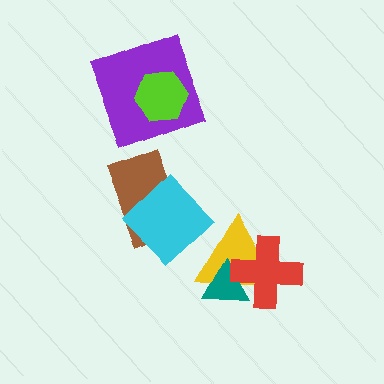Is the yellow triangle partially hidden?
Yes, it is partially covered by another shape.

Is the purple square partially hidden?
Yes, it is partially covered by another shape.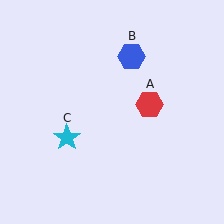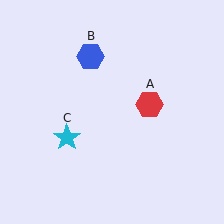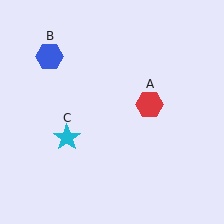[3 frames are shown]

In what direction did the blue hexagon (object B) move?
The blue hexagon (object B) moved left.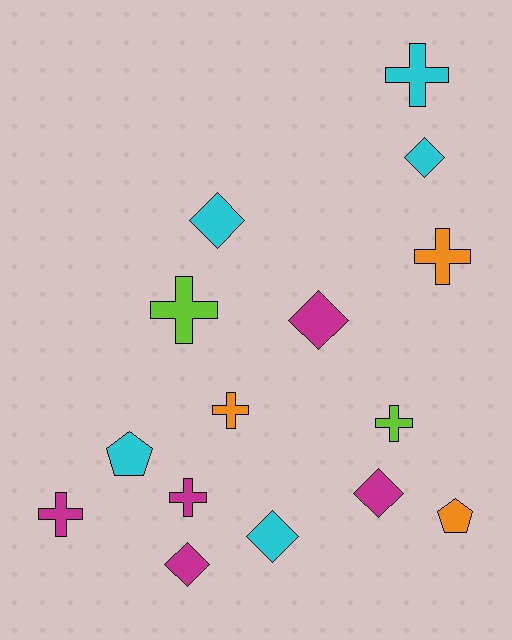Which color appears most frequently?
Cyan, with 5 objects.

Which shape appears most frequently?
Cross, with 7 objects.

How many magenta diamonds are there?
There are 3 magenta diamonds.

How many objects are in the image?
There are 15 objects.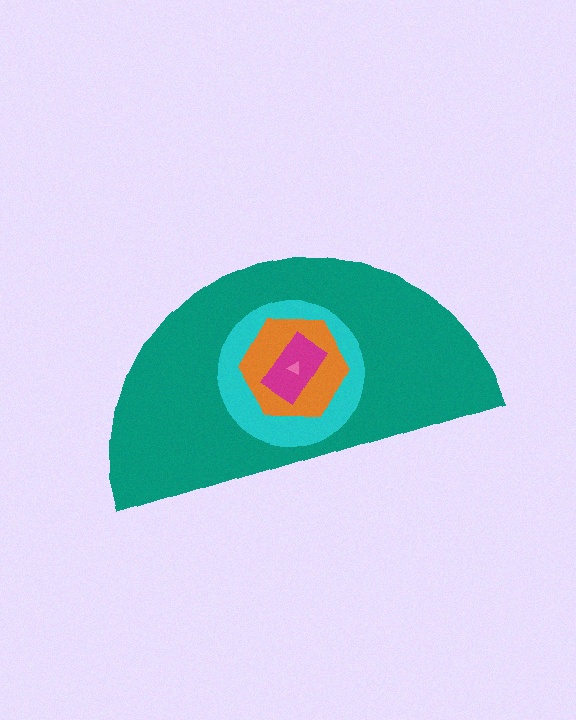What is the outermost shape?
The teal semicircle.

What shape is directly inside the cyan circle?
The orange hexagon.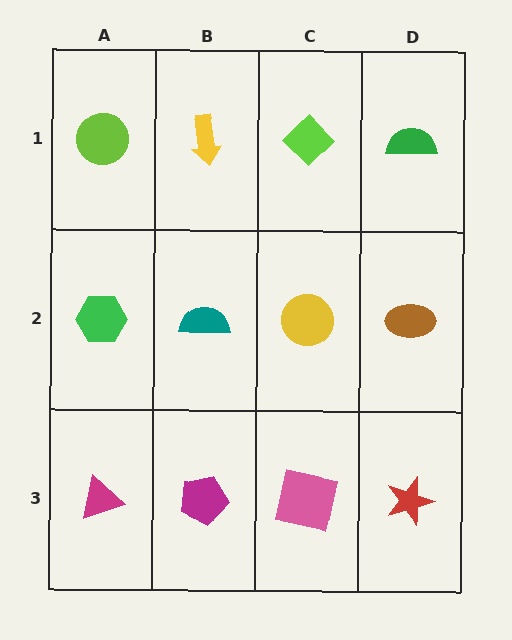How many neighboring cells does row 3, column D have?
2.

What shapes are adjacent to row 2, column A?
A lime circle (row 1, column A), a magenta triangle (row 3, column A), a teal semicircle (row 2, column B).